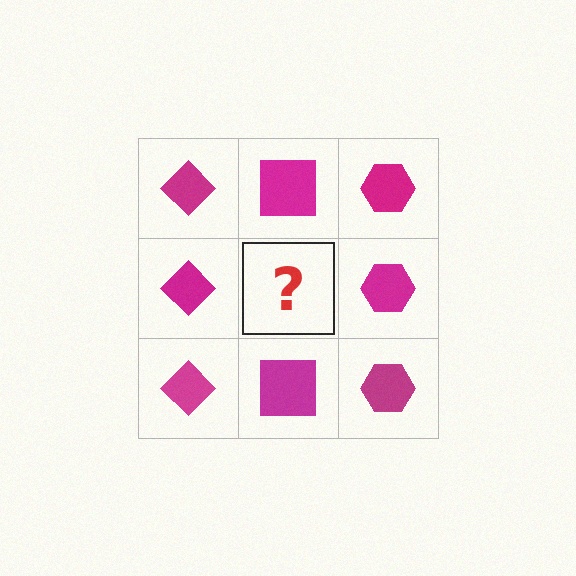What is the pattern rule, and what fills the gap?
The rule is that each column has a consistent shape. The gap should be filled with a magenta square.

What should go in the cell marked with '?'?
The missing cell should contain a magenta square.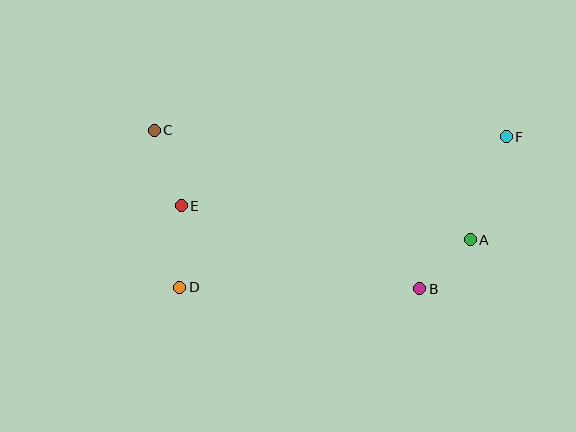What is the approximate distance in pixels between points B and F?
The distance between B and F is approximately 175 pixels.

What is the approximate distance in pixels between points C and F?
The distance between C and F is approximately 352 pixels.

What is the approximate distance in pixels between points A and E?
The distance between A and E is approximately 291 pixels.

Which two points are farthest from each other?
Points D and F are farthest from each other.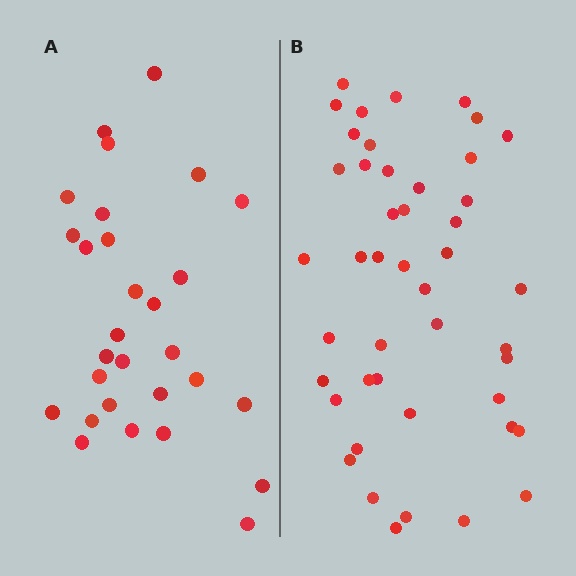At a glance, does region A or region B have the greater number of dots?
Region B (the right region) has more dots.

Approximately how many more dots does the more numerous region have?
Region B has approximately 15 more dots than region A.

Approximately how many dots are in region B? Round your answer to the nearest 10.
About 40 dots. (The exact count is 45, which rounds to 40.)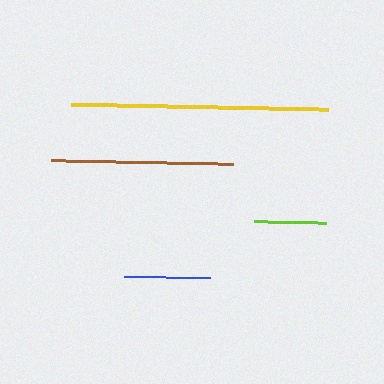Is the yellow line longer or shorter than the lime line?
The yellow line is longer than the lime line.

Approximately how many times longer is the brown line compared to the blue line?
The brown line is approximately 2.1 times the length of the blue line.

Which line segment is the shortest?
The lime line is the shortest at approximately 72 pixels.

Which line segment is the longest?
The yellow line is the longest at approximately 257 pixels.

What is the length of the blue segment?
The blue segment is approximately 86 pixels long.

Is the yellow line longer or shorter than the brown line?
The yellow line is longer than the brown line.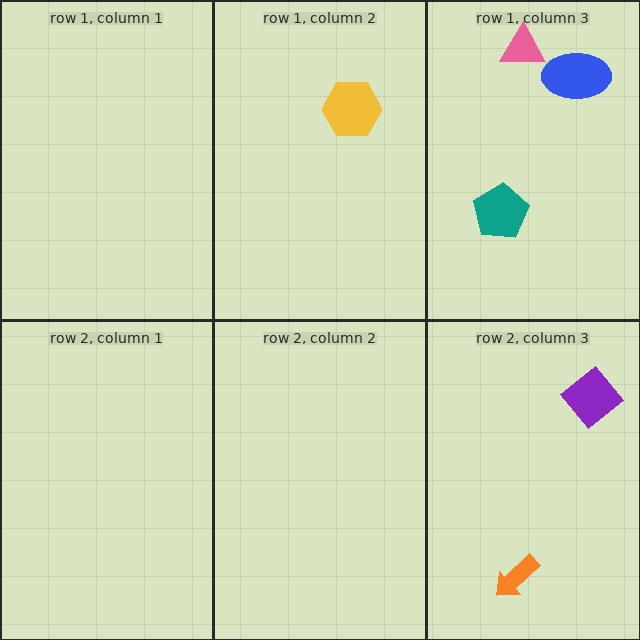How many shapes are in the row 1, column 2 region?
1.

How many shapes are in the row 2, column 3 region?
2.